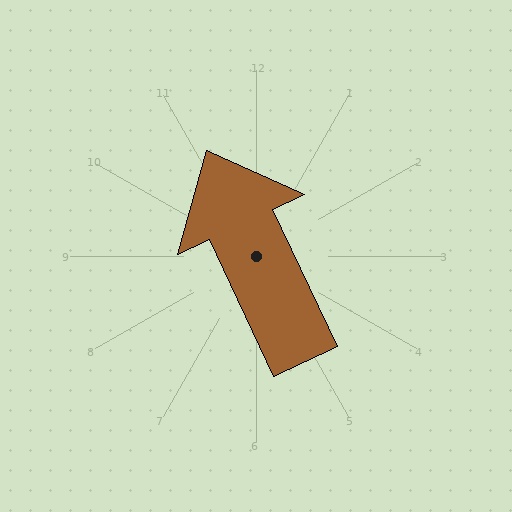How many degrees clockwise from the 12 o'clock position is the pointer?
Approximately 335 degrees.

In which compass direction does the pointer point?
Northwest.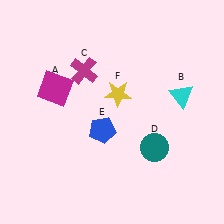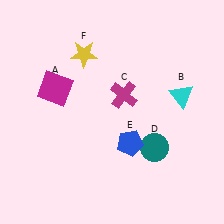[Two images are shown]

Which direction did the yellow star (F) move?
The yellow star (F) moved up.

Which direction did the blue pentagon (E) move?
The blue pentagon (E) moved right.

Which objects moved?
The objects that moved are: the magenta cross (C), the blue pentagon (E), the yellow star (F).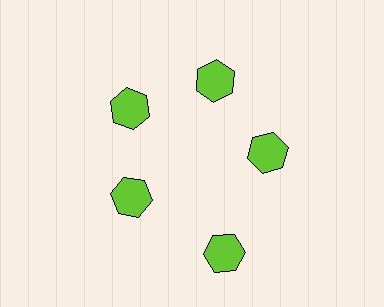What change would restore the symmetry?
The symmetry would be restored by moving it inward, back onto the ring so that all 5 hexagons sit at equal angles and equal distance from the center.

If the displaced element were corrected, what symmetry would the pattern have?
It would have 5-fold rotational symmetry — the pattern would map onto itself every 72 degrees.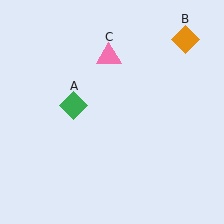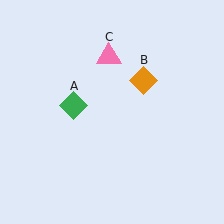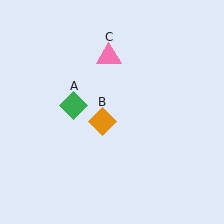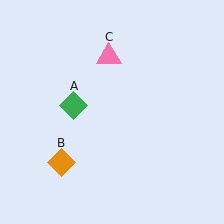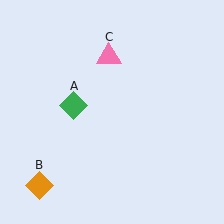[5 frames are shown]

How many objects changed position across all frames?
1 object changed position: orange diamond (object B).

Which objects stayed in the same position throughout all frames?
Green diamond (object A) and pink triangle (object C) remained stationary.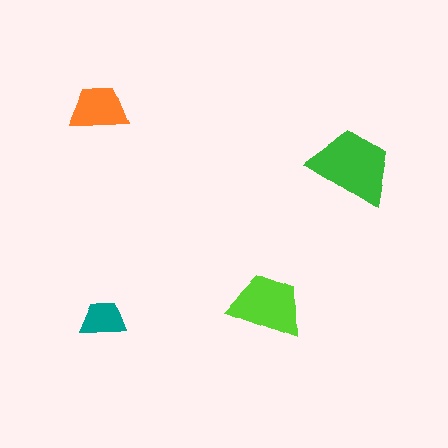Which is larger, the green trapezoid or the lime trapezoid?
The green one.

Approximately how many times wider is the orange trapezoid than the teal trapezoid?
About 1.5 times wider.